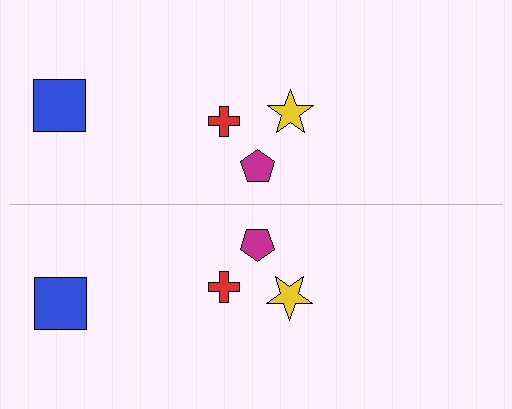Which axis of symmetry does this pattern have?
The pattern has a horizontal axis of symmetry running through the center of the image.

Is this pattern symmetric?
Yes, this pattern has bilateral (reflection) symmetry.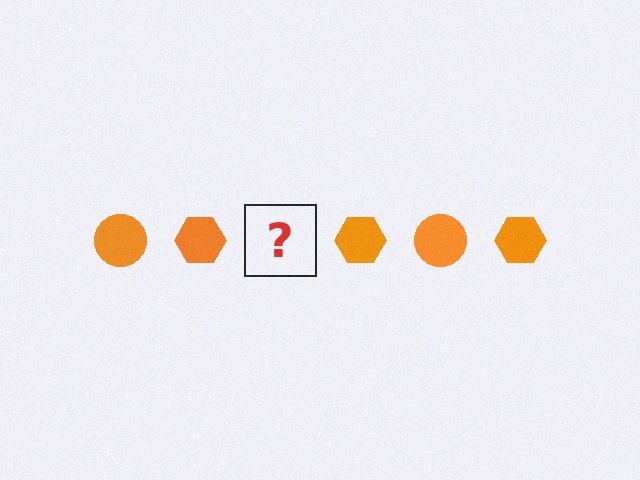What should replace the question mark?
The question mark should be replaced with an orange circle.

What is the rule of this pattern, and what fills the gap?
The rule is that the pattern cycles through circle, hexagon shapes in orange. The gap should be filled with an orange circle.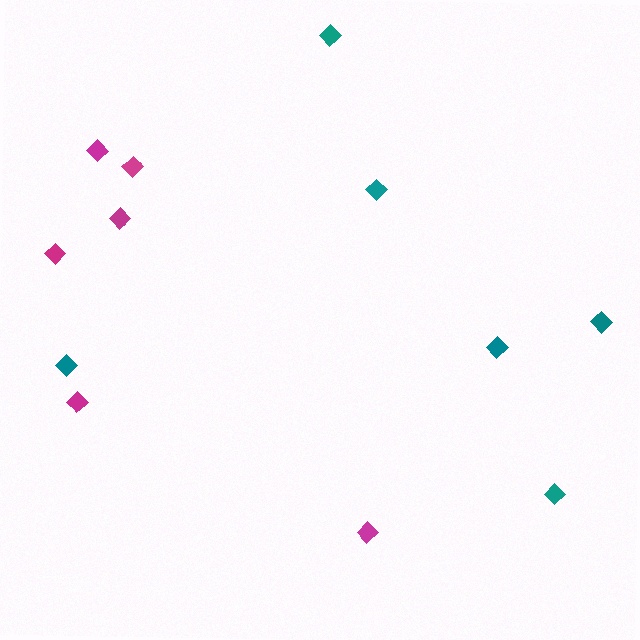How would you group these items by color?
There are 2 groups: one group of teal diamonds (6) and one group of magenta diamonds (6).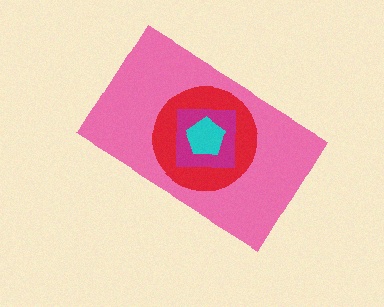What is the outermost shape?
The pink rectangle.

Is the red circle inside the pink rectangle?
Yes.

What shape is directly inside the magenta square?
The cyan pentagon.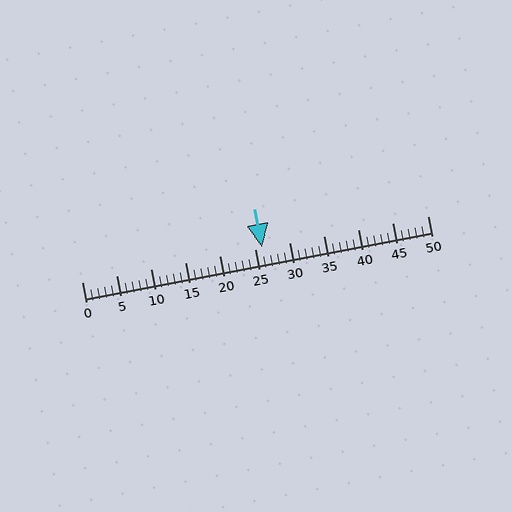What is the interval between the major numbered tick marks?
The major tick marks are spaced 5 units apart.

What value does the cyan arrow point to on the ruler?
The cyan arrow points to approximately 26.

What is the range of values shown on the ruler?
The ruler shows values from 0 to 50.